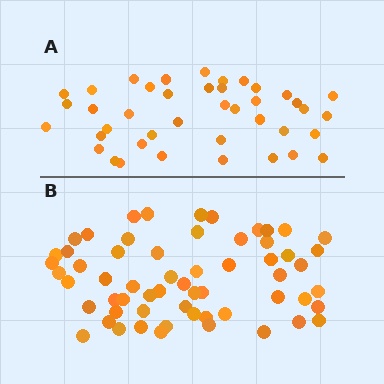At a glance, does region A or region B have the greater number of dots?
Region B (the bottom region) has more dots.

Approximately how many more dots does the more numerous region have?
Region B has approximately 20 more dots than region A.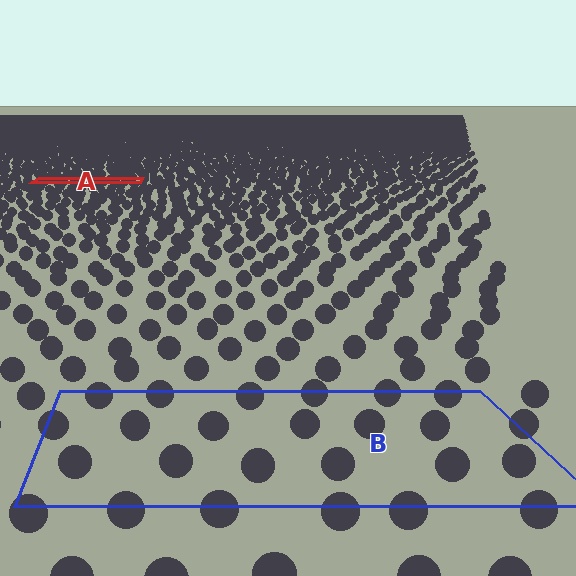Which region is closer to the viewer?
Region B is closer. The texture elements there are larger and more spread out.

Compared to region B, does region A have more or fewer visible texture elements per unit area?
Region A has more texture elements per unit area — they are packed more densely because it is farther away.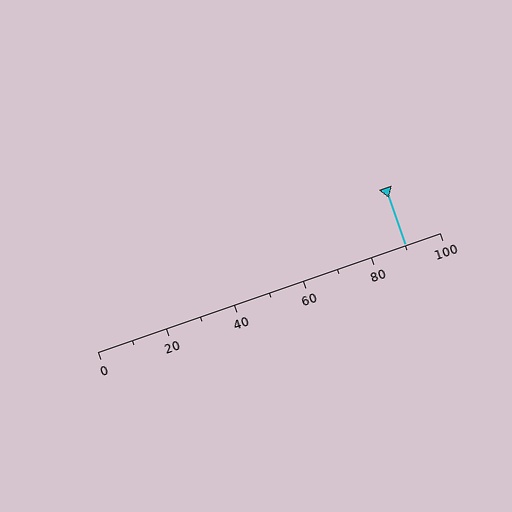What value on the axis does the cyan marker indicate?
The marker indicates approximately 90.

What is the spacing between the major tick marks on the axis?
The major ticks are spaced 20 apart.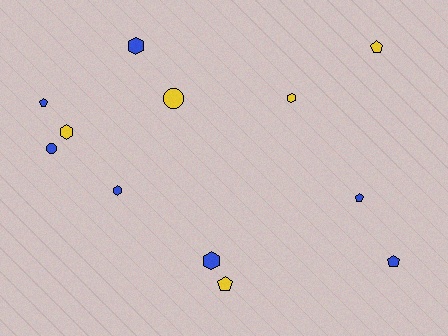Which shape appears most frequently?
Hexagon, with 5 objects.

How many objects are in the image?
There are 12 objects.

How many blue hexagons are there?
There are 3 blue hexagons.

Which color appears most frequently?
Blue, with 7 objects.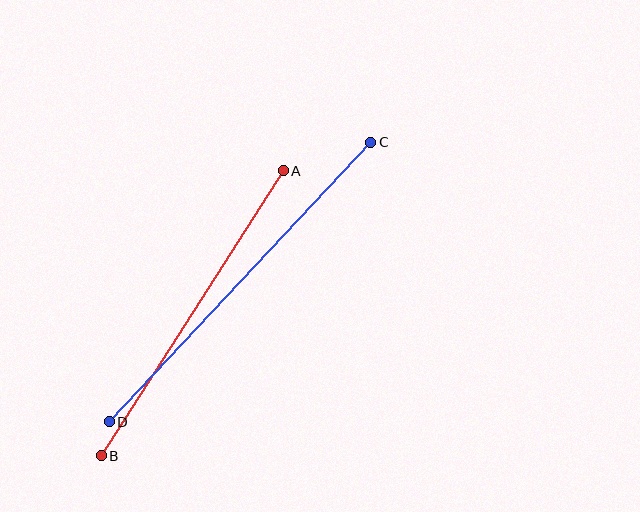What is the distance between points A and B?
The distance is approximately 338 pixels.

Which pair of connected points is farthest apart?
Points C and D are farthest apart.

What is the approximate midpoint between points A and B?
The midpoint is at approximately (192, 313) pixels.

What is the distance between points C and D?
The distance is approximately 383 pixels.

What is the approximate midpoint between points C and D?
The midpoint is at approximately (240, 282) pixels.